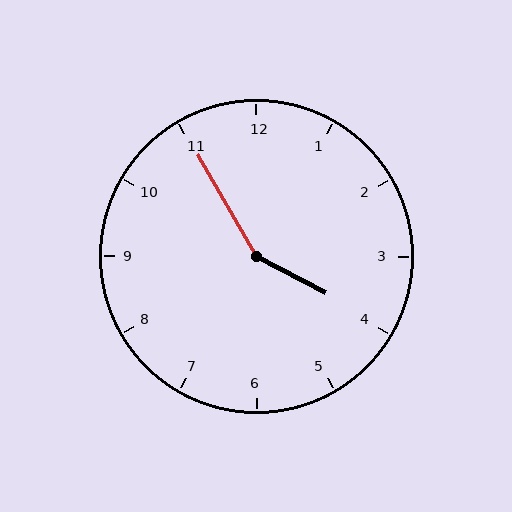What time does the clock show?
3:55.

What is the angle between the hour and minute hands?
Approximately 148 degrees.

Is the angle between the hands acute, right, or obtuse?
It is obtuse.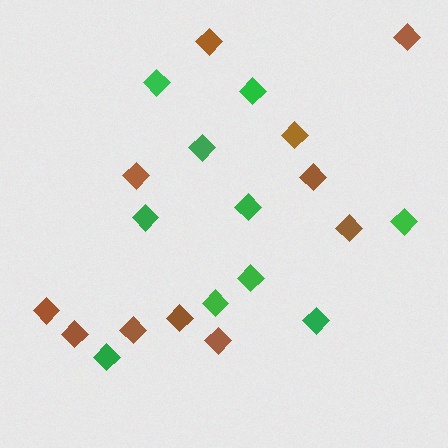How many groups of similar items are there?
There are 2 groups: one group of green diamonds (10) and one group of brown diamonds (11).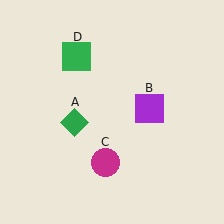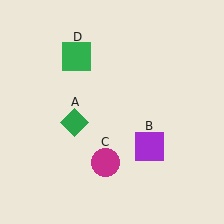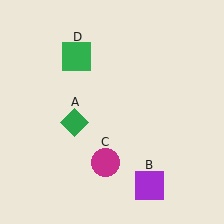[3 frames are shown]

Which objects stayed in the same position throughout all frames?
Green diamond (object A) and magenta circle (object C) and green square (object D) remained stationary.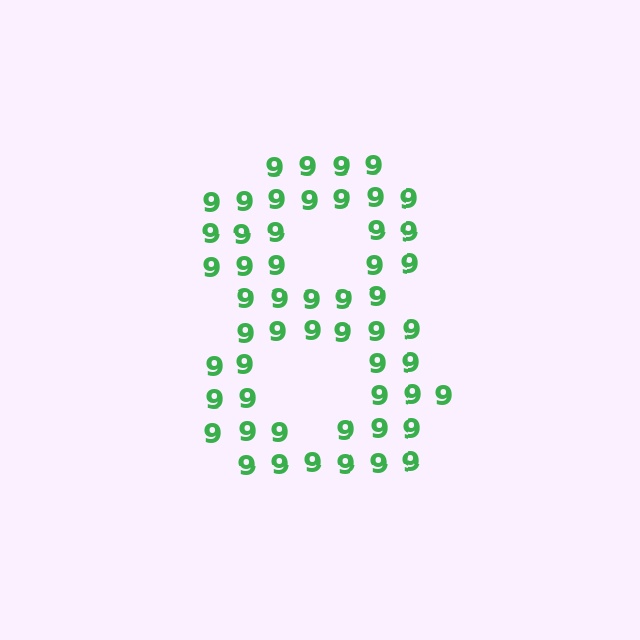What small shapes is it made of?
It is made of small digit 9's.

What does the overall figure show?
The overall figure shows the digit 8.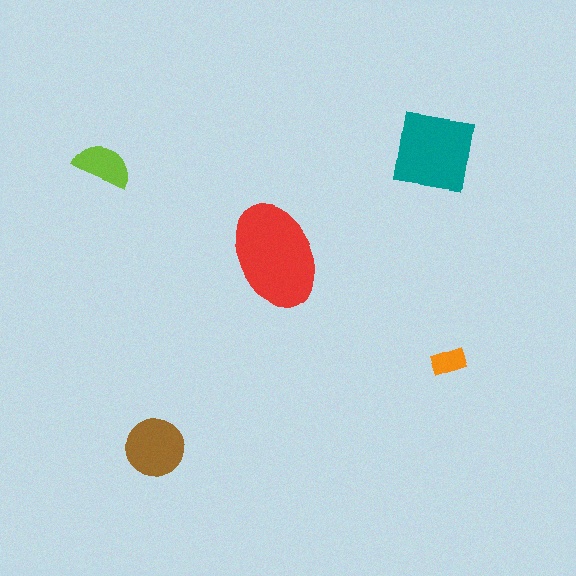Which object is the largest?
The red ellipse.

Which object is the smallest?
The orange rectangle.